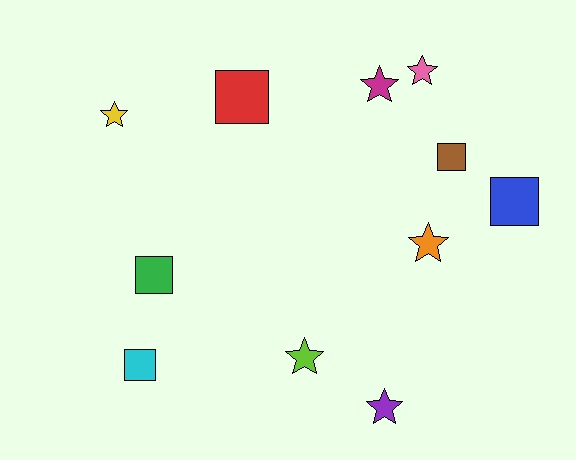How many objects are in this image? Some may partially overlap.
There are 11 objects.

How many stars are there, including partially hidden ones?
There are 6 stars.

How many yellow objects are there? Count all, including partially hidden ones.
There is 1 yellow object.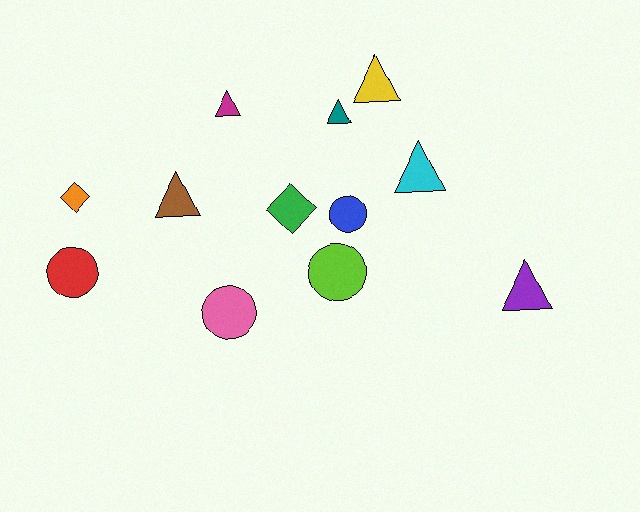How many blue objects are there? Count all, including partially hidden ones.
There is 1 blue object.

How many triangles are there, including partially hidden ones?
There are 6 triangles.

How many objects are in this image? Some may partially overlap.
There are 12 objects.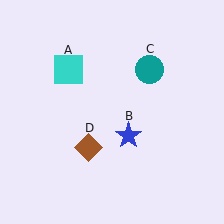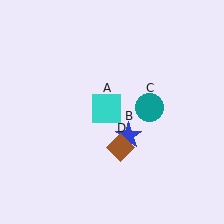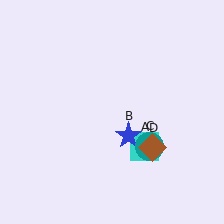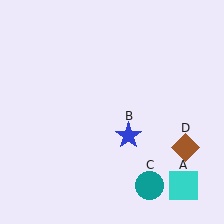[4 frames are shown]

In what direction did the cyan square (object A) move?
The cyan square (object A) moved down and to the right.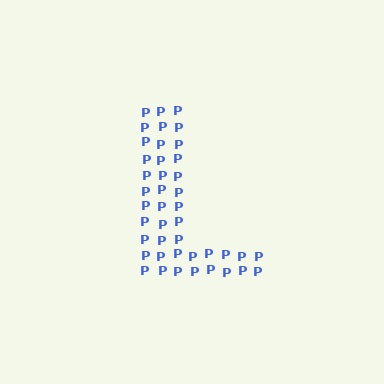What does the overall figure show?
The overall figure shows the letter L.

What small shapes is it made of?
It is made of small letter P's.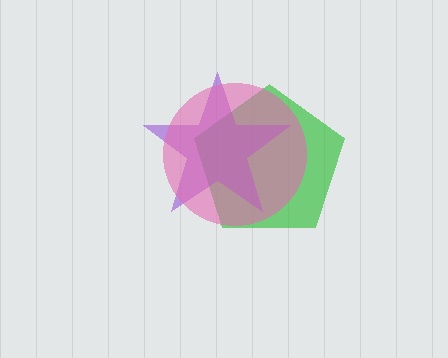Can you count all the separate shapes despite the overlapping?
Yes, there are 3 separate shapes.